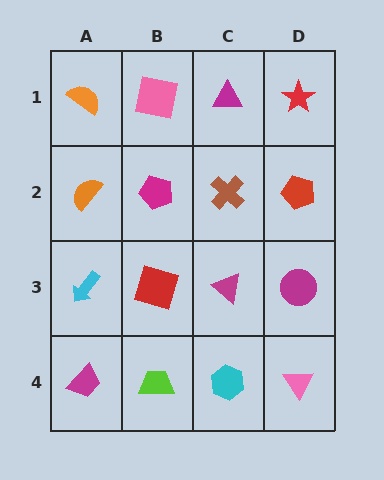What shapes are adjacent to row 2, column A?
An orange semicircle (row 1, column A), a cyan arrow (row 3, column A), a magenta pentagon (row 2, column B).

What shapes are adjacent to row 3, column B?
A magenta pentagon (row 2, column B), a lime trapezoid (row 4, column B), a cyan arrow (row 3, column A), a magenta triangle (row 3, column C).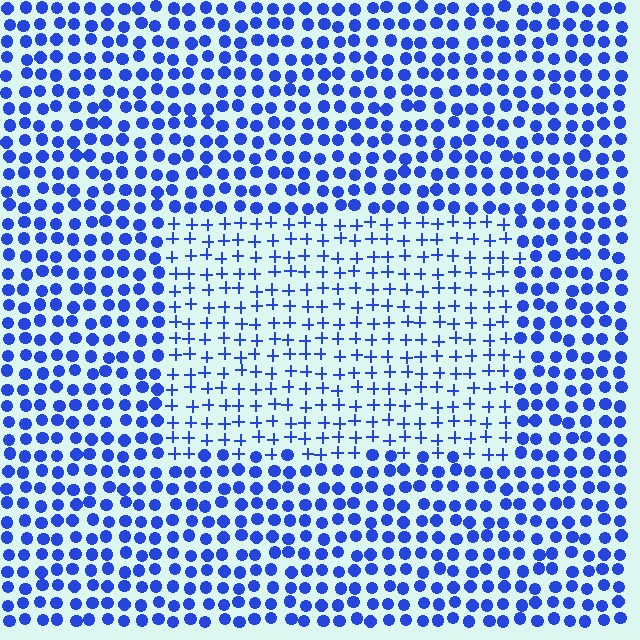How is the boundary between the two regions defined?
The boundary is defined by a change in element shape: plus signs inside vs. circles outside. All elements share the same color and spacing.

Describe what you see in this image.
The image is filled with small blue elements arranged in a uniform grid. A rectangle-shaped region contains plus signs, while the surrounding area contains circles. The boundary is defined purely by the change in element shape.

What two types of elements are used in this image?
The image uses plus signs inside the rectangle region and circles outside it.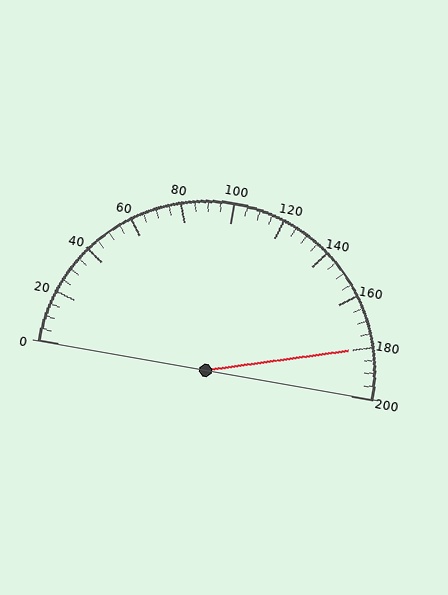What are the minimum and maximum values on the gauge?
The gauge ranges from 0 to 200.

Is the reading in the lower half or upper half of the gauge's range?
The reading is in the upper half of the range (0 to 200).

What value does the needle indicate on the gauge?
The needle indicates approximately 180.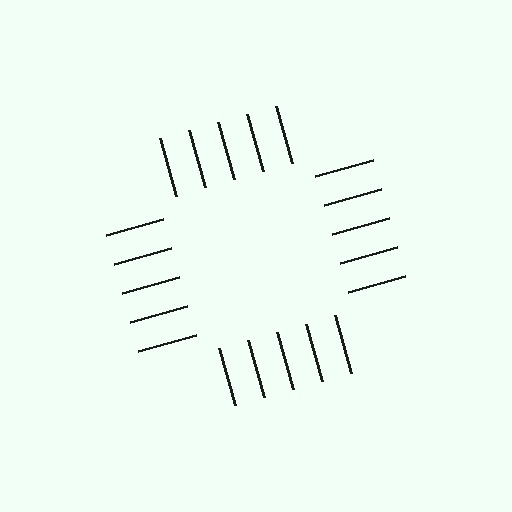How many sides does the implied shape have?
4 sides — the line-ends trace a square.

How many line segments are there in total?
20 — 5 along each of the 4 edges.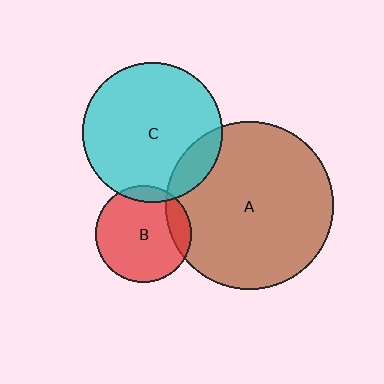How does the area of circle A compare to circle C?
Approximately 1.4 times.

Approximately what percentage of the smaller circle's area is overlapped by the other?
Approximately 10%.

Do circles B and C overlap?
Yes.